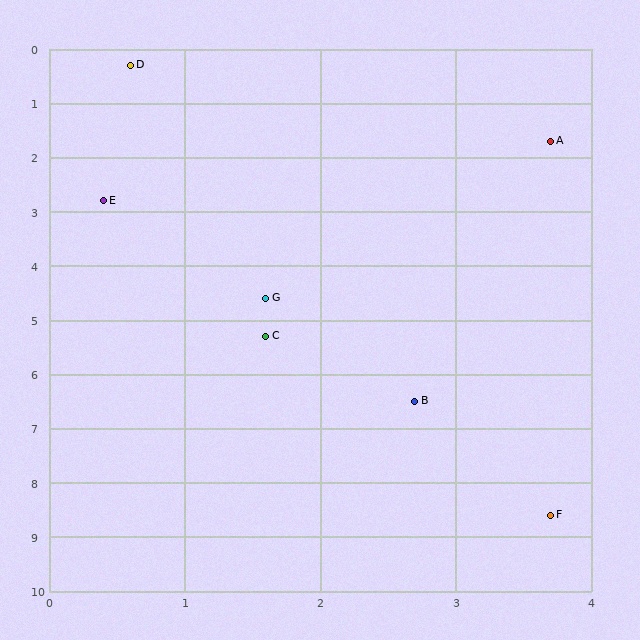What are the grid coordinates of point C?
Point C is at approximately (1.6, 5.3).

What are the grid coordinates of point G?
Point G is at approximately (1.6, 4.6).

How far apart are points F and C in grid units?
Points F and C are about 3.9 grid units apart.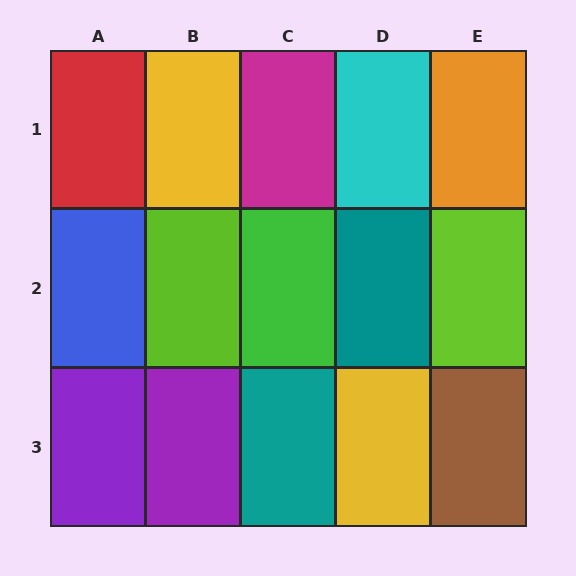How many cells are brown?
1 cell is brown.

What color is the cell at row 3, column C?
Teal.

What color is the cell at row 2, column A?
Blue.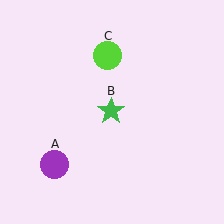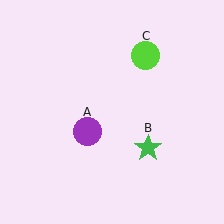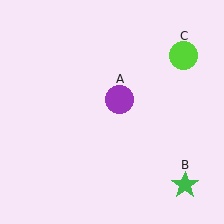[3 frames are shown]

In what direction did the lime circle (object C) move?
The lime circle (object C) moved right.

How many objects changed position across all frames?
3 objects changed position: purple circle (object A), green star (object B), lime circle (object C).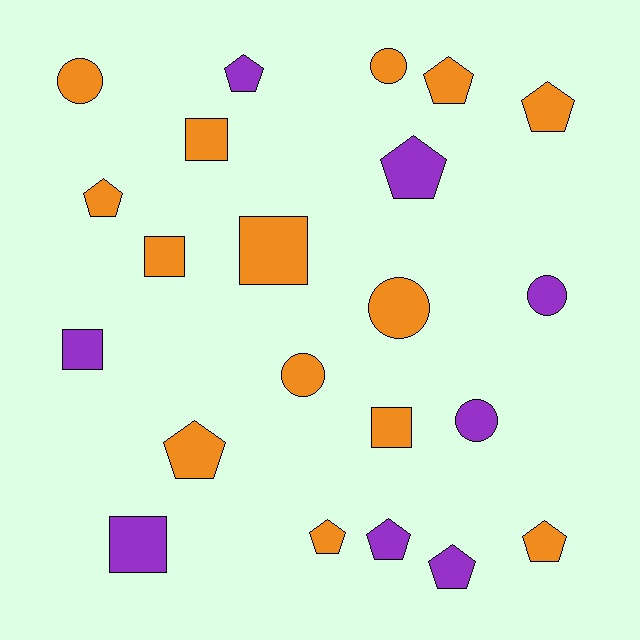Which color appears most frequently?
Orange, with 14 objects.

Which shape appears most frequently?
Pentagon, with 10 objects.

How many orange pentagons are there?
There are 6 orange pentagons.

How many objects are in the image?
There are 22 objects.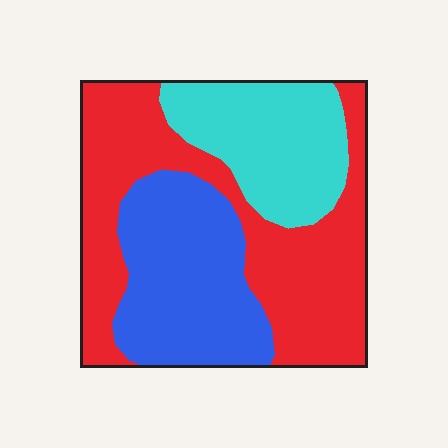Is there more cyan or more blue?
Blue.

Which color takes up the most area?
Red, at roughly 45%.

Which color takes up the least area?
Cyan, at roughly 25%.